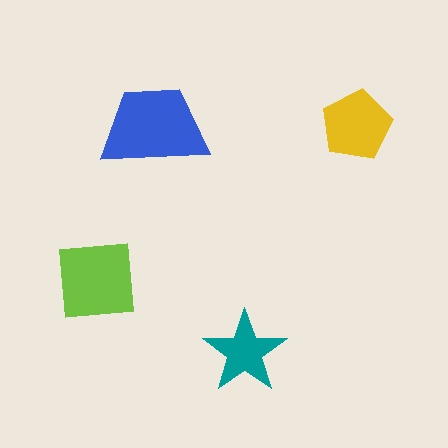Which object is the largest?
The blue trapezoid.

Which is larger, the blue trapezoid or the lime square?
The blue trapezoid.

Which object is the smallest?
The teal star.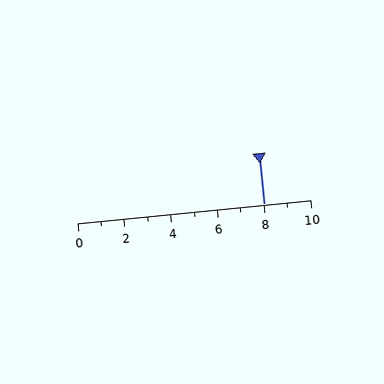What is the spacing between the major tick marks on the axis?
The major ticks are spaced 2 apart.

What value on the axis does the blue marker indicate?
The marker indicates approximately 8.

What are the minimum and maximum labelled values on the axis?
The axis runs from 0 to 10.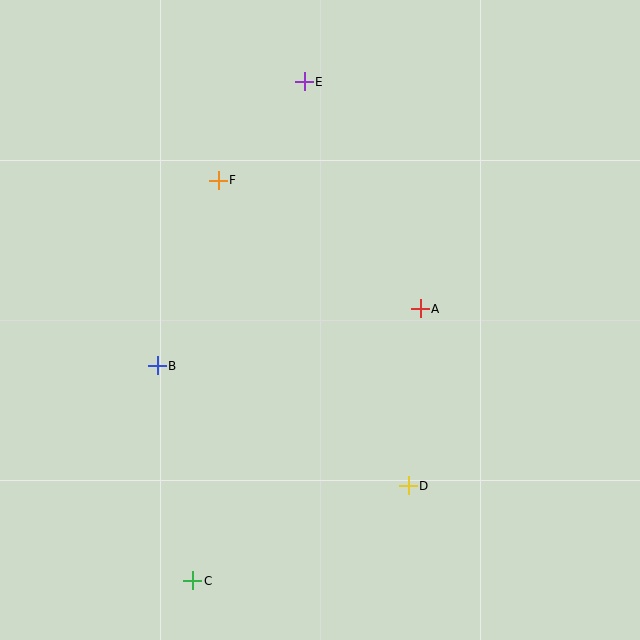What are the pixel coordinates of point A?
Point A is at (420, 309).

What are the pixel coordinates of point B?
Point B is at (157, 366).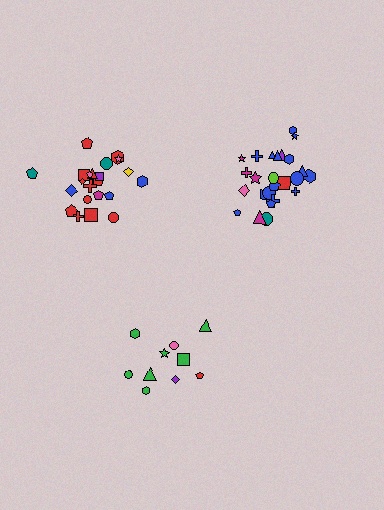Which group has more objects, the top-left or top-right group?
The top-right group.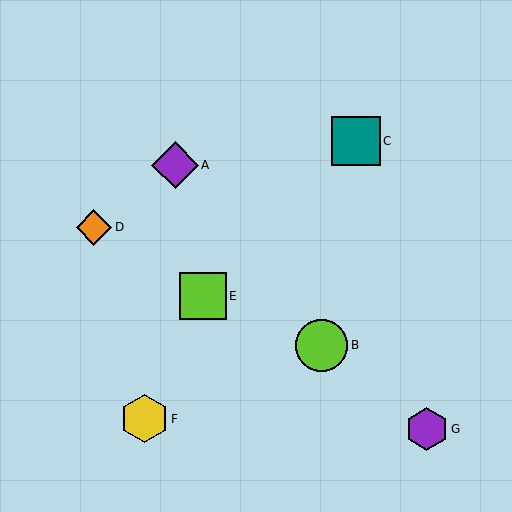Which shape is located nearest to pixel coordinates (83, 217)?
The orange diamond (labeled D) at (94, 227) is nearest to that location.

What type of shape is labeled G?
Shape G is a purple hexagon.